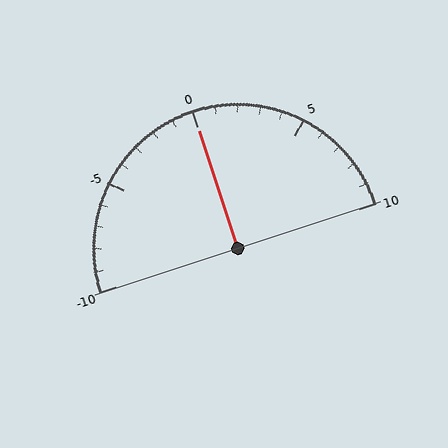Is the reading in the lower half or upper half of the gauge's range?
The reading is in the upper half of the range (-10 to 10).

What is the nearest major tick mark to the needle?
The nearest major tick mark is 0.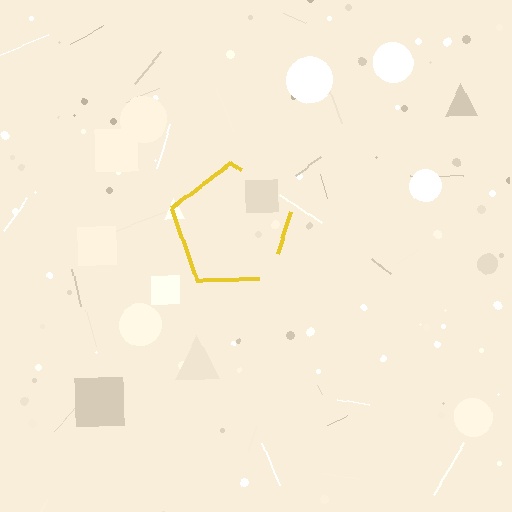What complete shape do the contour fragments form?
The contour fragments form a pentagon.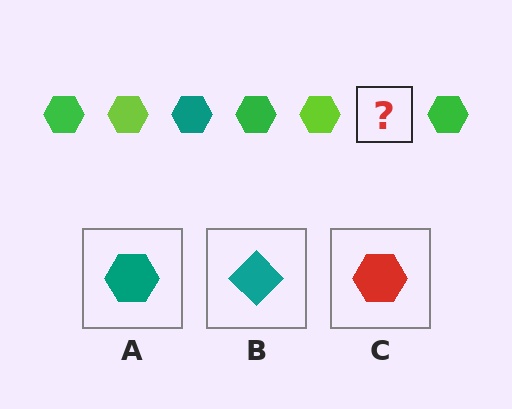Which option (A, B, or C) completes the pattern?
A.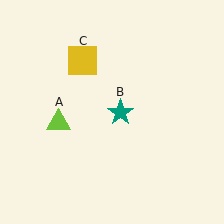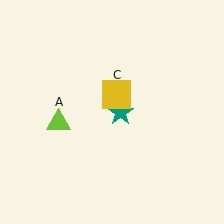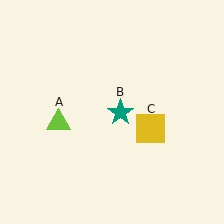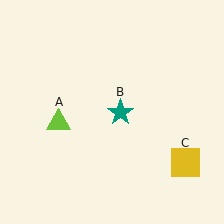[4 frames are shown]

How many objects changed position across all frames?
1 object changed position: yellow square (object C).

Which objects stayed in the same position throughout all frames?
Lime triangle (object A) and teal star (object B) remained stationary.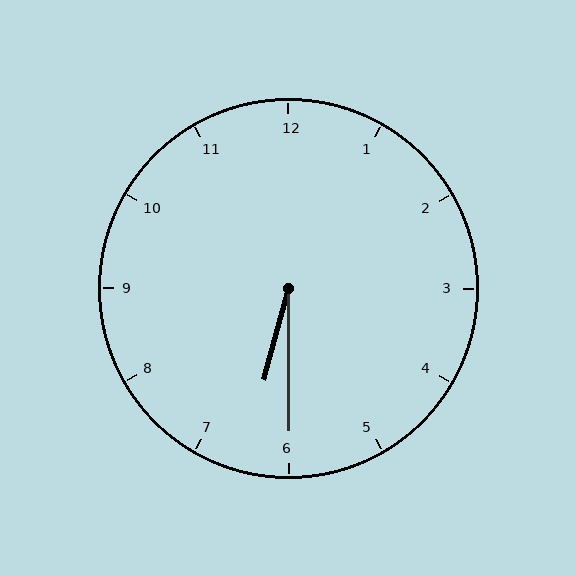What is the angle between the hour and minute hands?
Approximately 15 degrees.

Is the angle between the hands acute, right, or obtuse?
It is acute.